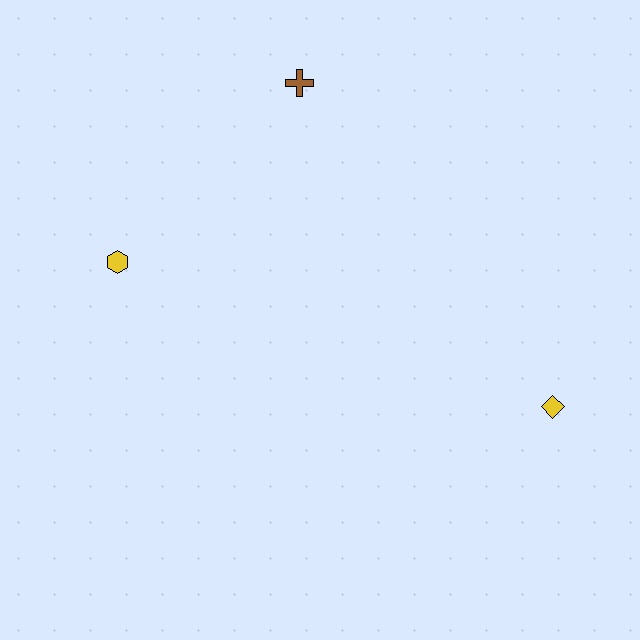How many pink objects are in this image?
There are no pink objects.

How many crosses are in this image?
There is 1 cross.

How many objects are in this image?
There are 3 objects.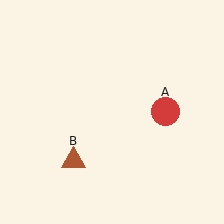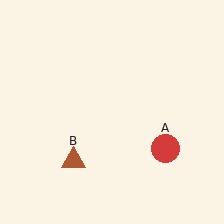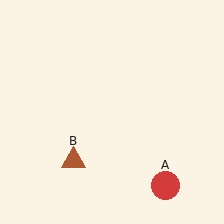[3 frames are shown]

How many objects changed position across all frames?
1 object changed position: red circle (object A).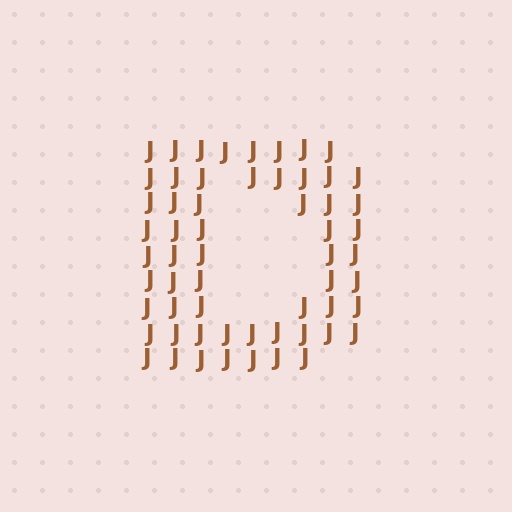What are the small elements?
The small elements are letter J's.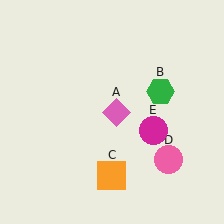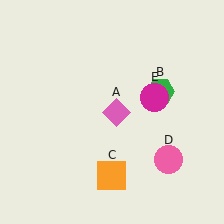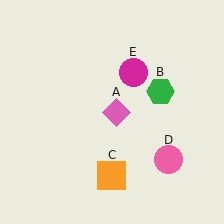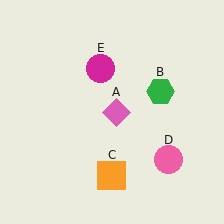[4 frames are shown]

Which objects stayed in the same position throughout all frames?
Pink diamond (object A) and green hexagon (object B) and orange square (object C) and pink circle (object D) remained stationary.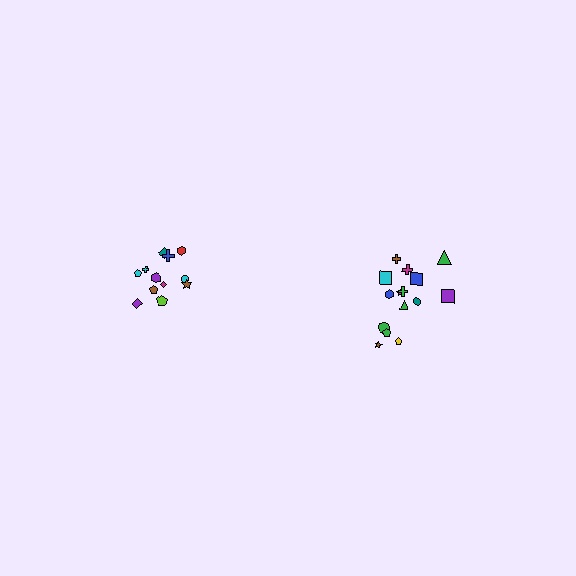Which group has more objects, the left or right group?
The right group.